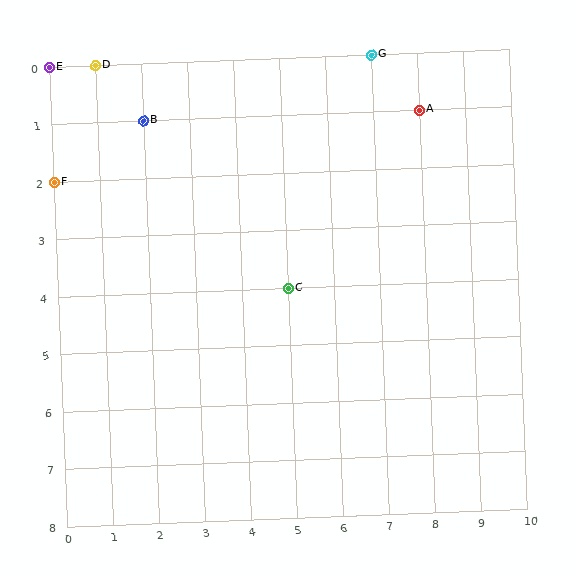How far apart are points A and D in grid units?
Points A and D are 7 columns and 1 row apart (about 7.1 grid units diagonally).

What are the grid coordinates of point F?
Point F is at grid coordinates (0, 2).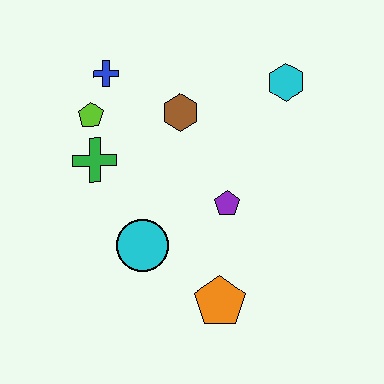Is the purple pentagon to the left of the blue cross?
No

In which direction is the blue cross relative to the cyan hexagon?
The blue cross is to the left of the cyan hexagon.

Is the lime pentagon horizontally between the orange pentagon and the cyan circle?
No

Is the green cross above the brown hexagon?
No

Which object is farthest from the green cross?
The cyan hexagon is farthest from the green cross.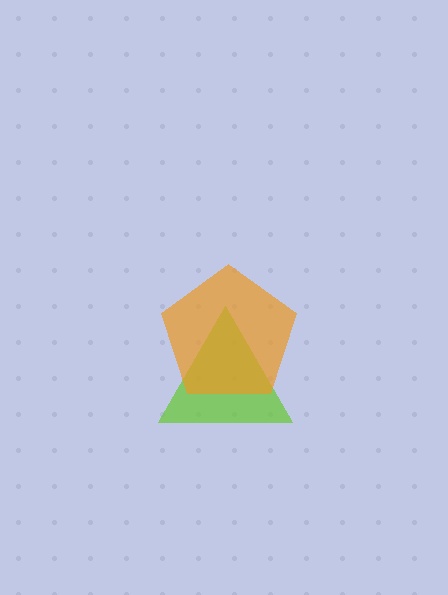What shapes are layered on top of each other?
The layered shapes are: a lime triangle, an orange pentagon.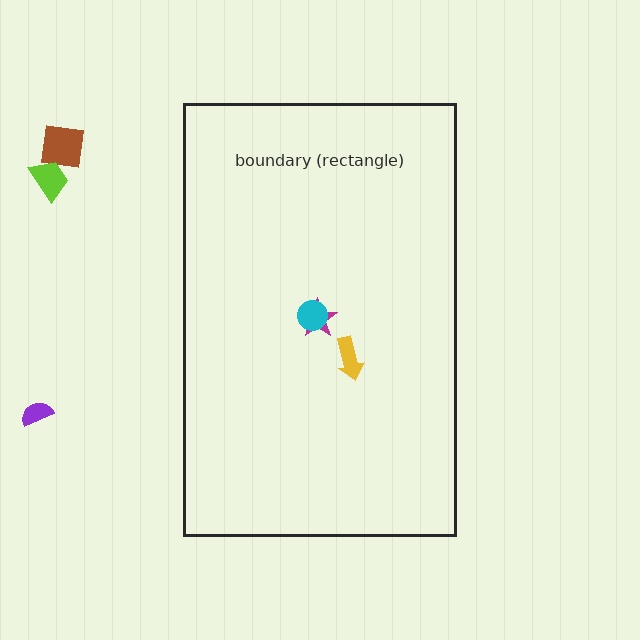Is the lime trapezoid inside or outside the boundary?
Outside.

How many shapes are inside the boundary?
3 inside, 3 outside.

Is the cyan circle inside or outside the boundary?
Inside.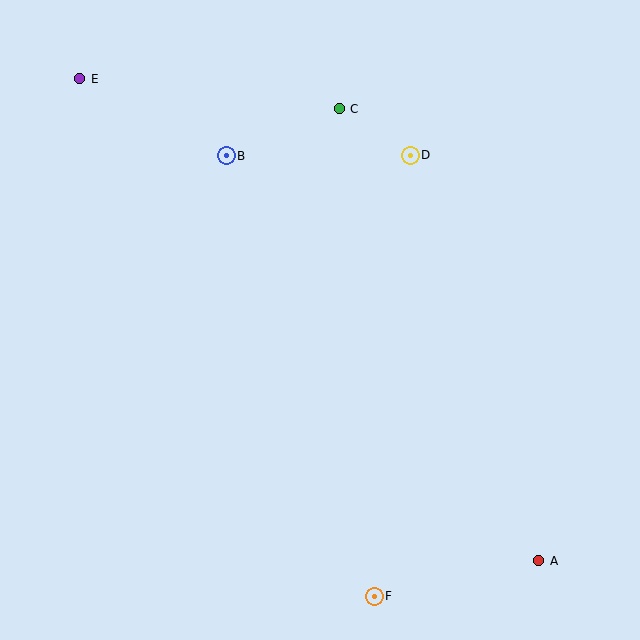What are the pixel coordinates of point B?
Point B is at (226, 156).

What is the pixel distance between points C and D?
The distance between C and D is 85 pixels.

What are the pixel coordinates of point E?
Point E is at (80, 79).